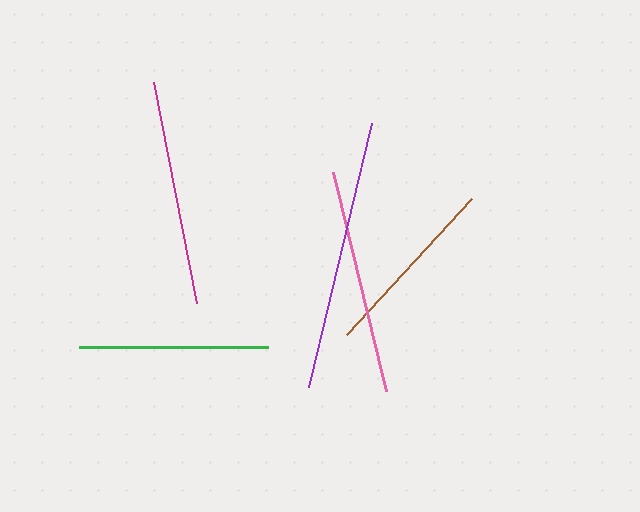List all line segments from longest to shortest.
From longest to shortest: purple, pink, magenta, green, brown.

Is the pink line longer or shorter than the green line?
The pink line is longer than the green line.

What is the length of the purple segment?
The purple segment is approximately 271 pixels long.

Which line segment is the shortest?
The brown line is the shortest at approximately 185 pixels.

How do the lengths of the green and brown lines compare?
The green and brown lines are approximately the same length.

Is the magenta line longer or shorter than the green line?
The magenta line is longer than the green line.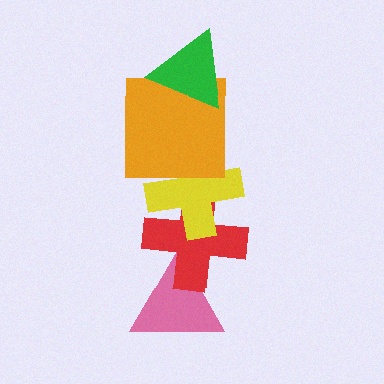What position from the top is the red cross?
The red cross is 4th from the top.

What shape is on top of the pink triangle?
The red cross is on top of the pink triangle.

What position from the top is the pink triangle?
The pink triangle is 5th from the top.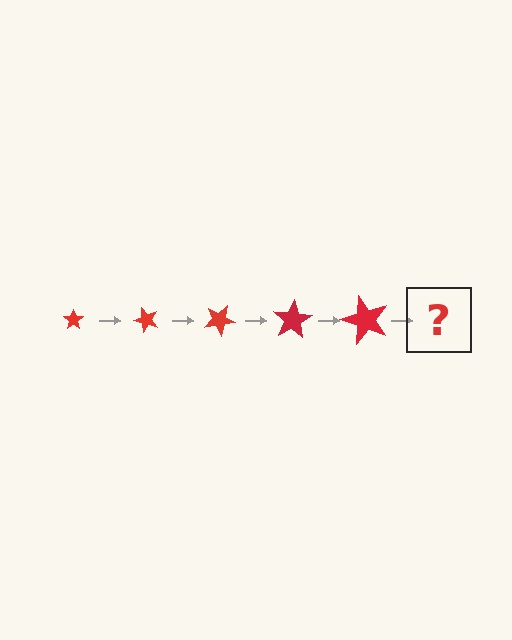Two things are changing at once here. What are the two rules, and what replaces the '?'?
The two rules are that the star grows larger each step and it rotates 50 degrees each step. The '?' should be a star, larger than the previous one and rotated 250 degrees from the start.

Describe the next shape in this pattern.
It should be a star, larger than the previous one and rotated 250 degrees from the start.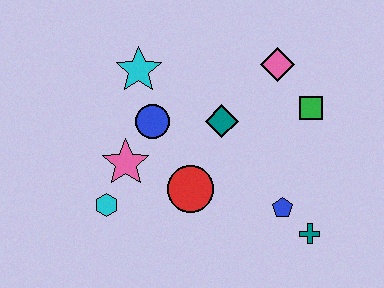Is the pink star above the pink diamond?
No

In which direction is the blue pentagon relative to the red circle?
The blue pentagon is to the right of the red circle.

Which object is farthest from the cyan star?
The teal cross is farthest from the cyan star.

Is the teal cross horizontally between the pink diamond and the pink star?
No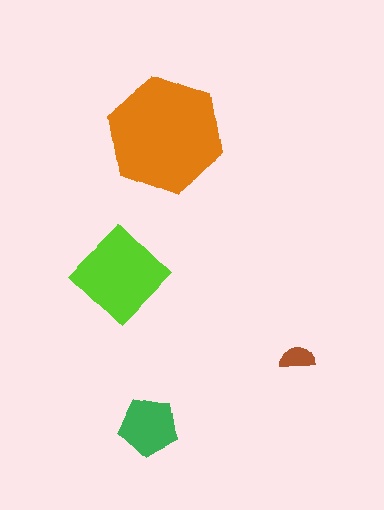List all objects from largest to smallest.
The orange hexagon, the lime diamond, the green pentagon, the brown semicircle.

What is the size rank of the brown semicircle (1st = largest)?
4th.